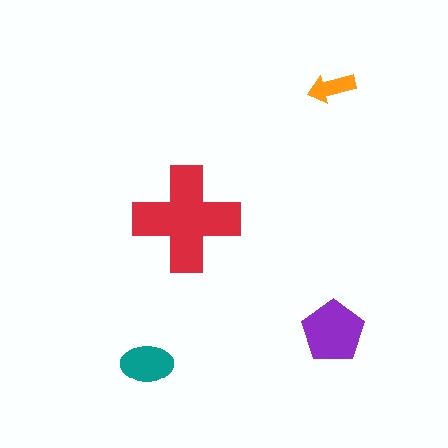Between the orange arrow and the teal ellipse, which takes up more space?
The teal ellipse.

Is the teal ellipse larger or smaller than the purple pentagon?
Smaller.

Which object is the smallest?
The orange arrow.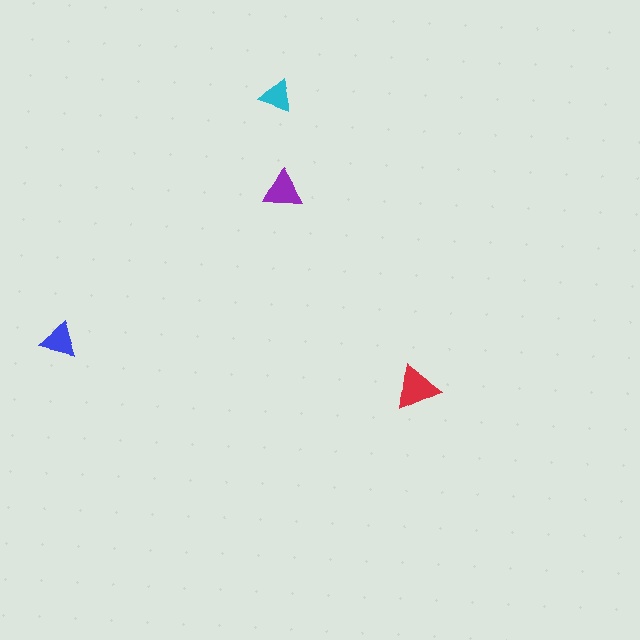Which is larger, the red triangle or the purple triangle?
The red one.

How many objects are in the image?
There are 4 objects in the image.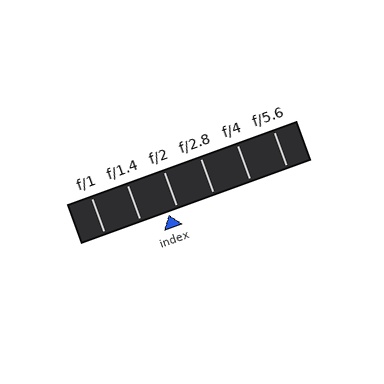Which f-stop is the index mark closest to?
The index mark is closest to f/2.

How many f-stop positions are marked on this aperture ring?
There are 6 f-stop positions marked.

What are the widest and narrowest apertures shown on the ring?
The widest aperture shown is f/1 and the narrowest is f/5.6.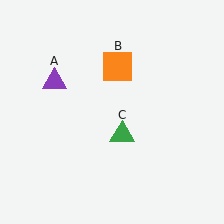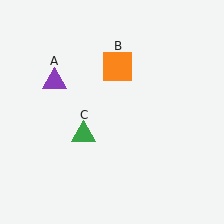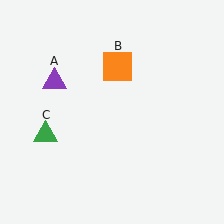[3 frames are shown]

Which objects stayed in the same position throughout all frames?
Purple triangle (object A) and orange square (object B) remained stationary.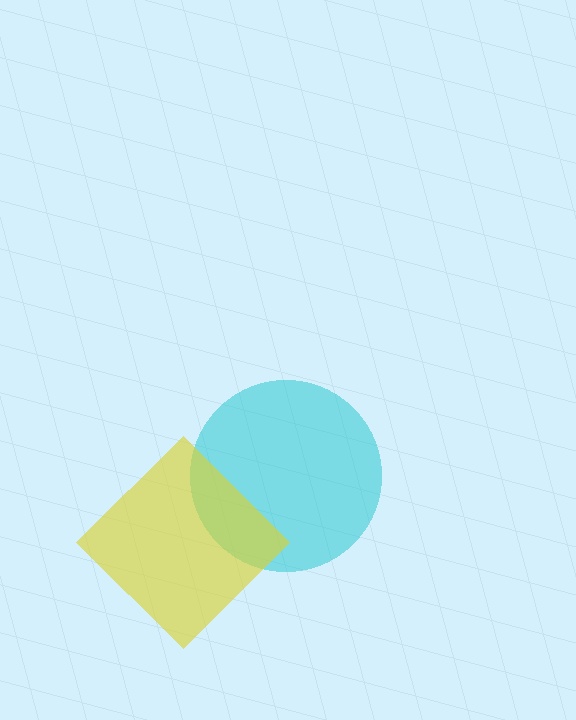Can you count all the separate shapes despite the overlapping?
Yes, there are 2 separate shapes.